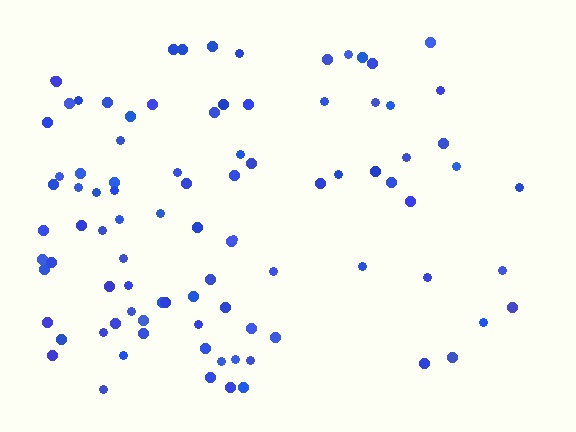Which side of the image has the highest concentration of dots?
The left.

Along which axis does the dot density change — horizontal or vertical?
Horizontal.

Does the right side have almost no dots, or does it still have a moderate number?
Still a moderate number, just noticeably fewer than the left.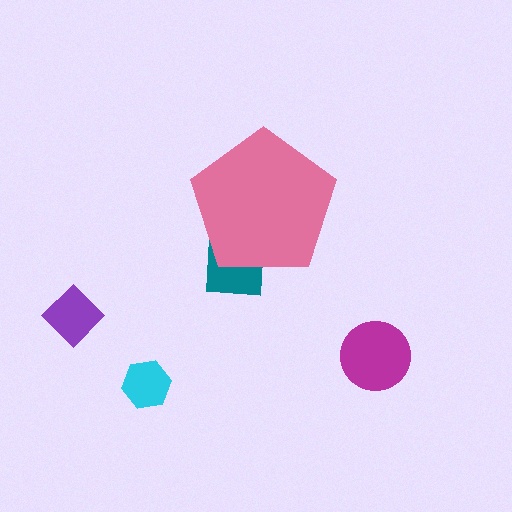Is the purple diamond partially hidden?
No, the purple diamond is fully visible.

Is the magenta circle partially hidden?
No, the magenta circle is fully visible.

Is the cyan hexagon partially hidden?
No, the cyan hexagon is fully visible.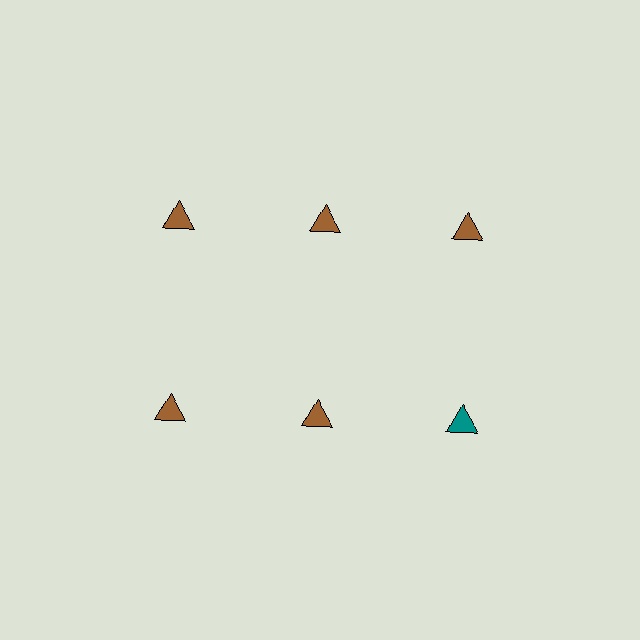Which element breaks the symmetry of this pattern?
The teal triangle in the second row, center column breaks the symmetry. All other shapes are brown triangles.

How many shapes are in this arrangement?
There are 6 shapes arranged in a grid pattern.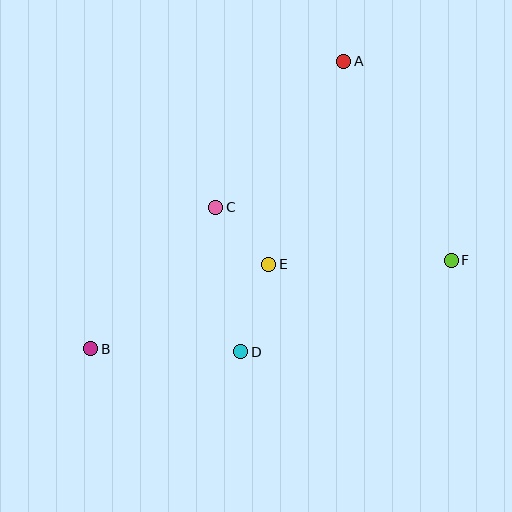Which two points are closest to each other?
Points C and E are closest to each other.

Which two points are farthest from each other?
Points A and B are farthest from each other.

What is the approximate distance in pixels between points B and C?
The distance between B and C is approximately 189 pixels.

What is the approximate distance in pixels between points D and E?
The distance between D and E is approximately 92 pixels.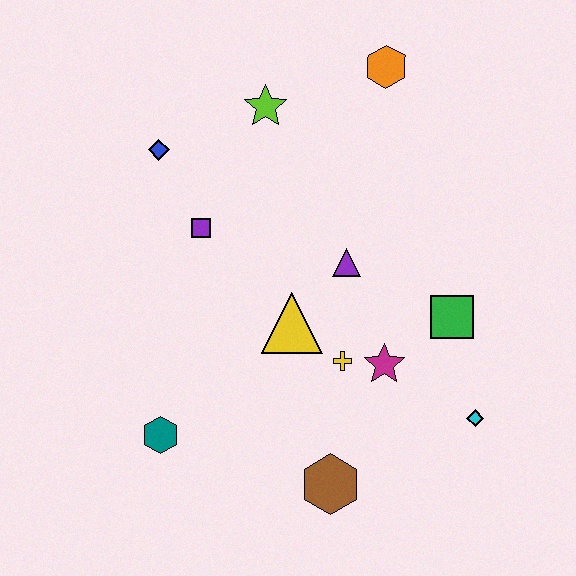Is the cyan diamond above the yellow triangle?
No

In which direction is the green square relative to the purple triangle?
The green square is to the right of the purple triangle.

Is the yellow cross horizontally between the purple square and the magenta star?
Yes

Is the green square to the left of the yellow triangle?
No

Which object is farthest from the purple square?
The cyan diamond is farthest from the purple square.